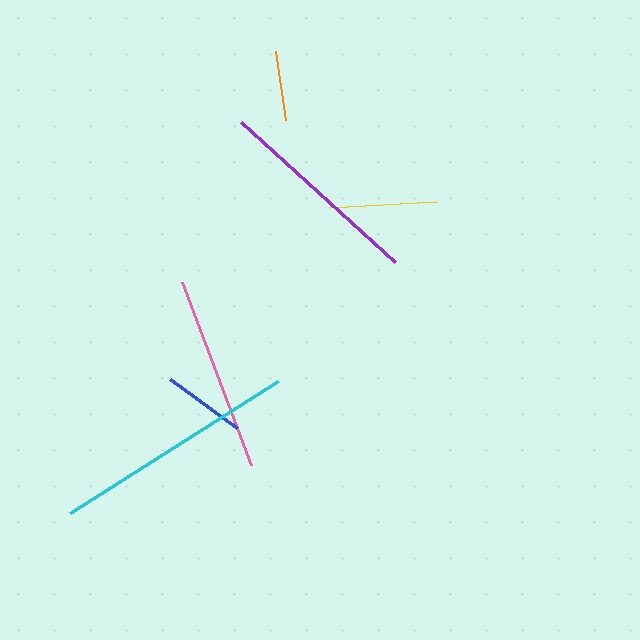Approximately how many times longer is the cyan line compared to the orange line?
The cyan line is approximately 3.5 times the length of the orange line.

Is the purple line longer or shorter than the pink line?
The purple line is longer than the pink line.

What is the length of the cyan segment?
The cyan segment is approximately 246 pixels long.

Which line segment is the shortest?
The orange line is the shortest at approximately 70 pixels.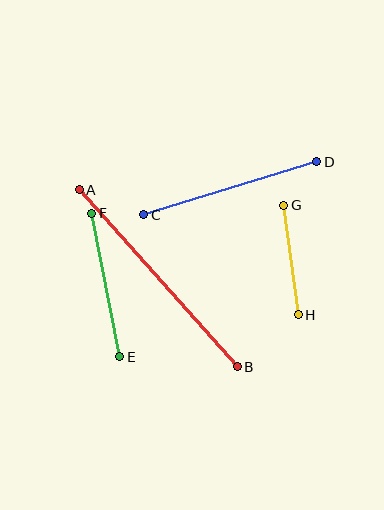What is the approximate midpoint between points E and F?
The midpoint is at approximately (106, 285) pixels.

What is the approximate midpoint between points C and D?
The midpoint is at approximately (230, 188) pixels.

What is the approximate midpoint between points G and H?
The midpoint is at approximately (291, 260) pixels.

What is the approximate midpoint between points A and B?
The midpoint is at approximately (158, 278) pixels.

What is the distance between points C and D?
The distance is approximately 181 pixels.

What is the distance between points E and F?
The distance is approximately 146 pixels.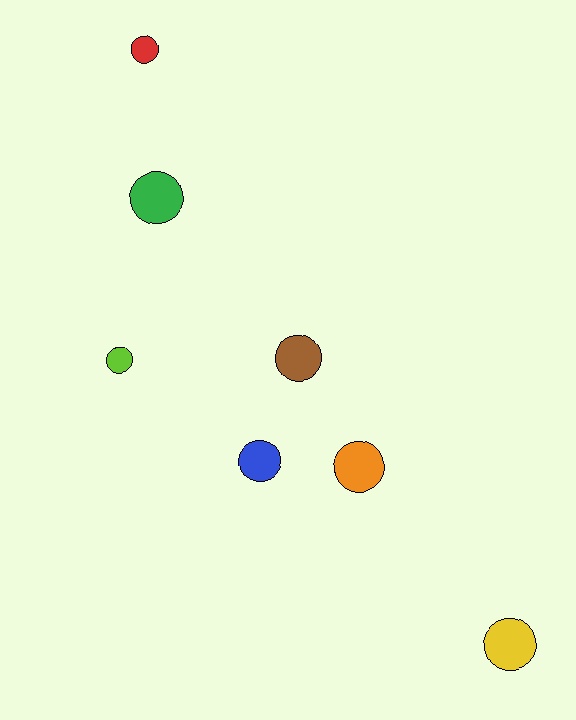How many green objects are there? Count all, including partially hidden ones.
There is 1 green object.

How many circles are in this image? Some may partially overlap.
There are 7 circles.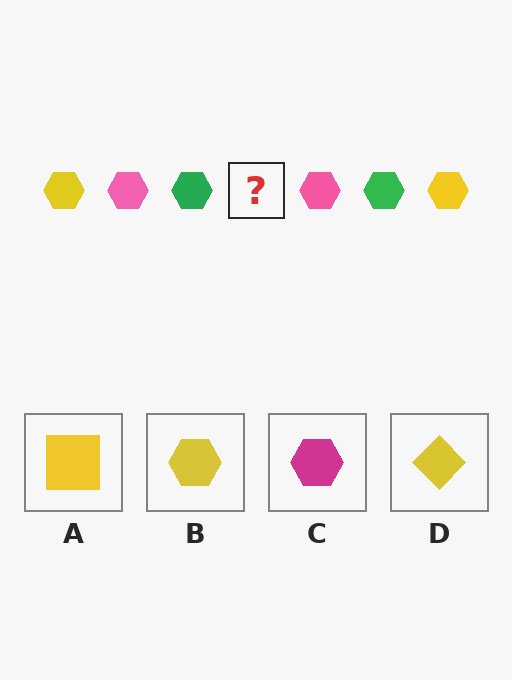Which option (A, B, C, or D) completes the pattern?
B.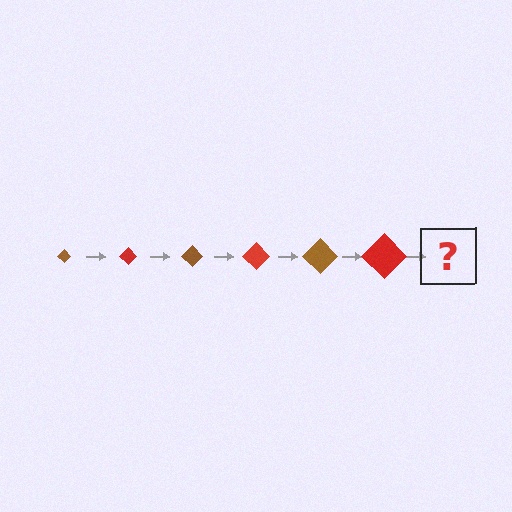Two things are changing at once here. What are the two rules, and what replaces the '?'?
The two rules are that the diamond grows larger each step and the color cycles through brown and red. The '?' should be a brown diamond, larger than the previous one.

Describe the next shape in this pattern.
It should be a brown diamond, larger than the previous one.